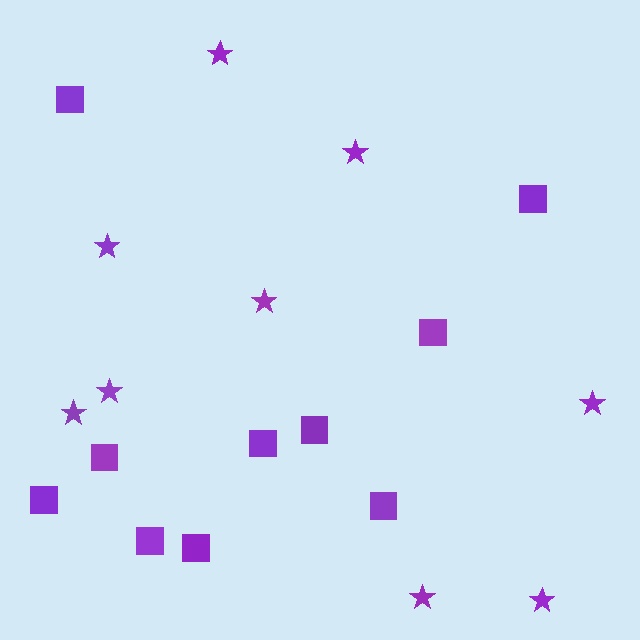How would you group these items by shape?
There are 2 groups: one group of stars (9) and one group of squares (10).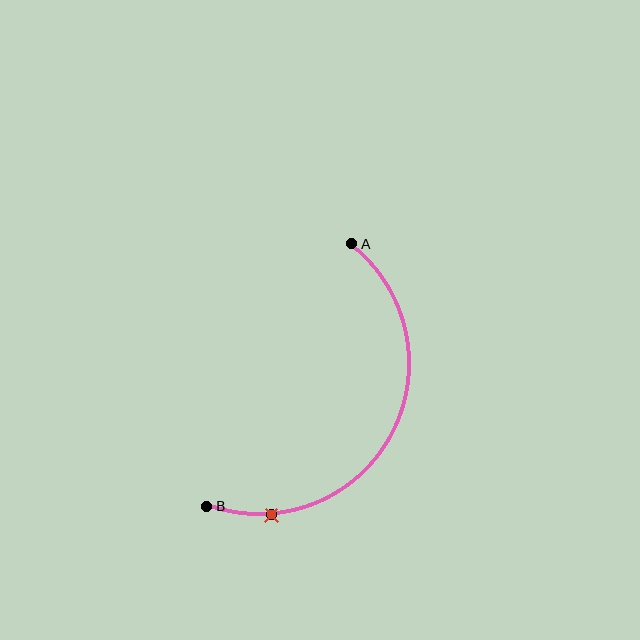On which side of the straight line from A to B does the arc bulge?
The arc bulges to the right of the straight line connecting A and B.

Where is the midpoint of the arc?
The arc midpoint is the point on the curve farthest from the straight line joining A and B. It sits to the right of that line.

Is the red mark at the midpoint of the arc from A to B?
No. The red mark lies on the arc but is closer to endpoint B. The arc midpoint would be at the point on the curve equidistant along the arc from both A and B.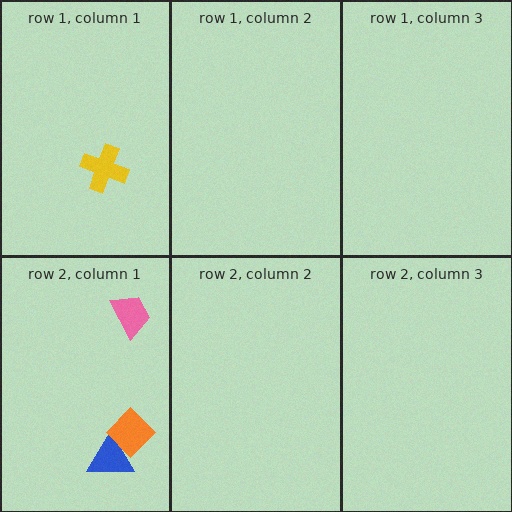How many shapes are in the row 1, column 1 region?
1.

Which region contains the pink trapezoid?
The row 2, column 1 region.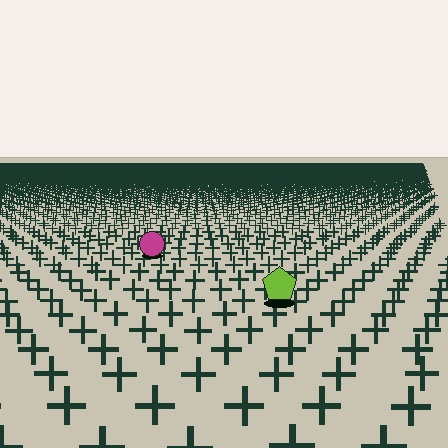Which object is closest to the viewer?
The lime pentagon is closest. The texture marks near it are larger and more spread out.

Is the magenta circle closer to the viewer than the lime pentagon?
No. The lime pentagon is closer — you can tell from the texture gradient: the ground texture is coarser near it.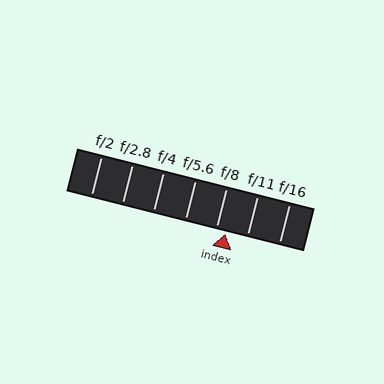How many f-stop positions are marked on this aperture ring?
There are 7 f-stop positions marked.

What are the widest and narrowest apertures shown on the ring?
The widest aperture shown is f/2 and the narrowest is f/16.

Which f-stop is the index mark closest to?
The index mark is closest to f/8.